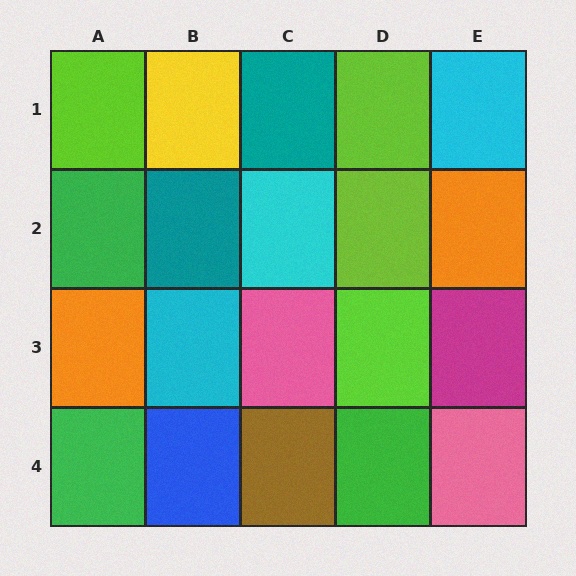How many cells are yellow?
1 cell is yellow.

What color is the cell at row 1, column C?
Teal.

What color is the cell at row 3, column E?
Magenta.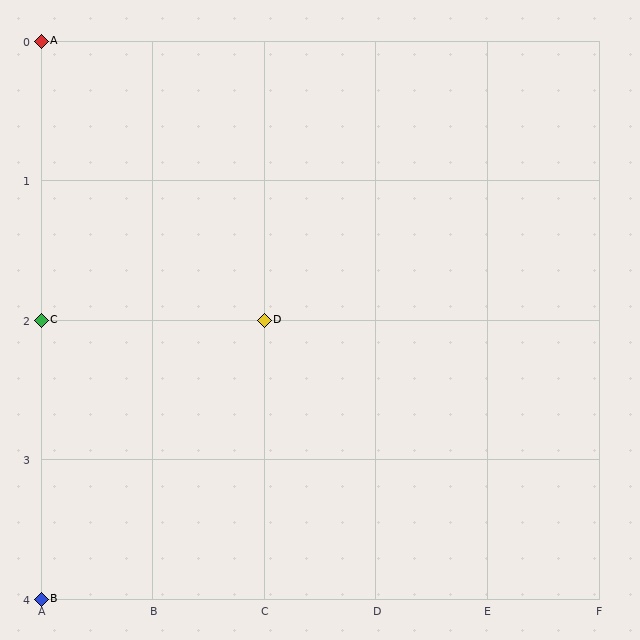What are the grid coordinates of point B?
Point B is at grid coordinates (A, 4).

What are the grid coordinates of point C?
Point C is at grid coordinates (A, 2).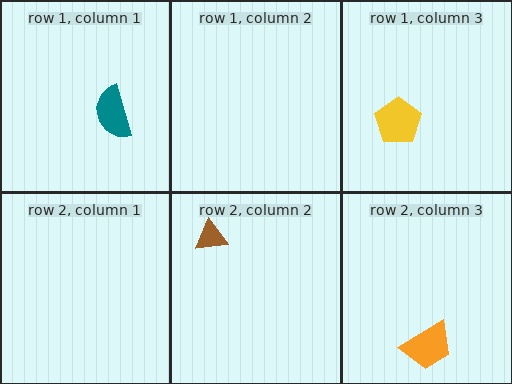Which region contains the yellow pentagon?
The row 1, column 3 region.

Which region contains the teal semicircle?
The row 1, column 1 region.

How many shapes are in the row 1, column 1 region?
1.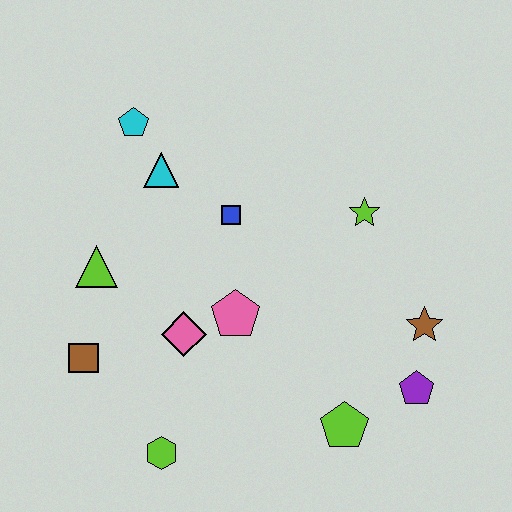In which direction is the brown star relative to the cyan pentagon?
The brown star is to the right of the cyan pentagon.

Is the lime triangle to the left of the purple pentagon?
Yes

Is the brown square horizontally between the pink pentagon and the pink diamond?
No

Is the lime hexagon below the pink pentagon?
Yes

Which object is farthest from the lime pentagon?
The cyan pentagon is farthest from the lime pentagon.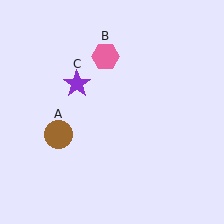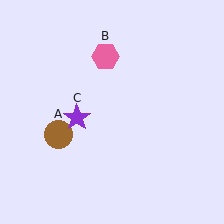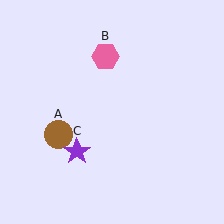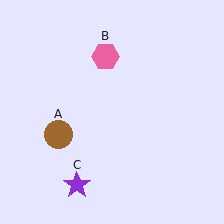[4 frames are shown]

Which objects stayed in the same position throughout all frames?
Brown circle (object A) and pink hexagon (object B) remained stationary.